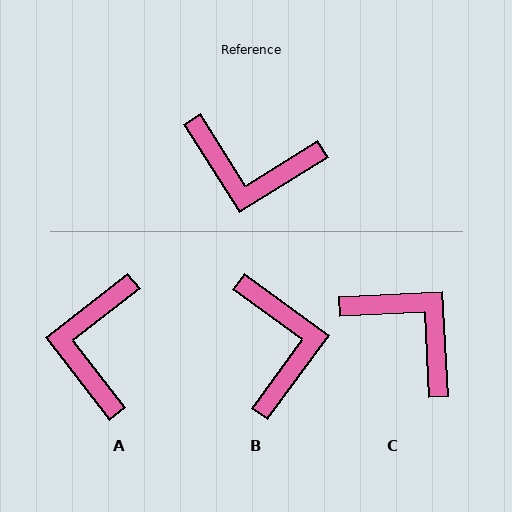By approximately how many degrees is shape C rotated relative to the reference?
Approximately 151 degrees counter-clockwise.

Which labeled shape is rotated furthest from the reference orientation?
C, about 151 degrees away.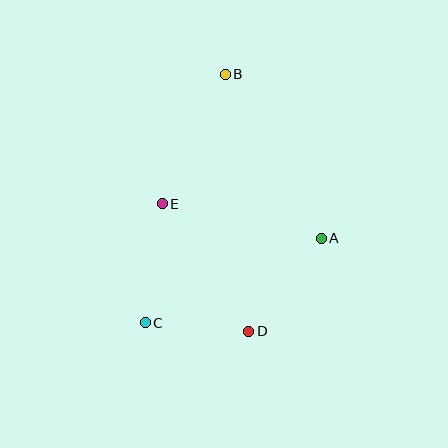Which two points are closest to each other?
Points C and D are closest to each other.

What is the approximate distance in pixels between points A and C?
The distance between A and C is approximately 195 pixels.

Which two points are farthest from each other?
Points B and C are farthest from each other.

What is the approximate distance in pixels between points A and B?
The distance between A and B is approximately 190 pixels.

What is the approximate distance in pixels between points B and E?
The distance between B and E is approximately 144 pixels.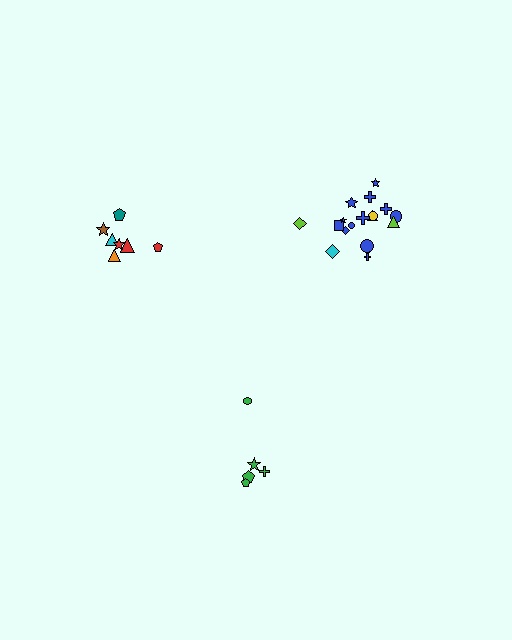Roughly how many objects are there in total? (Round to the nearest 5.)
Roughly 30 objects in total.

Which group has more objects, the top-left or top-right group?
The top-right group.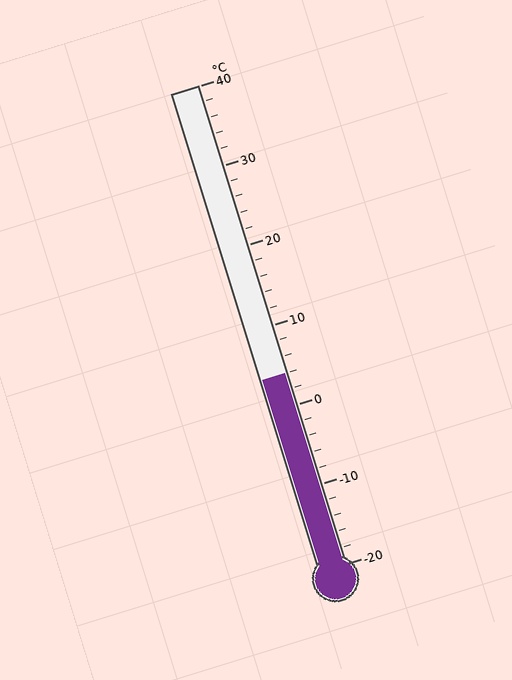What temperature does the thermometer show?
The thermometer shows approximately 4°C.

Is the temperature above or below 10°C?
The temperature is below 10°C.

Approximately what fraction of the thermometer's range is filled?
The thermometer is filled to approximately 40% of its range.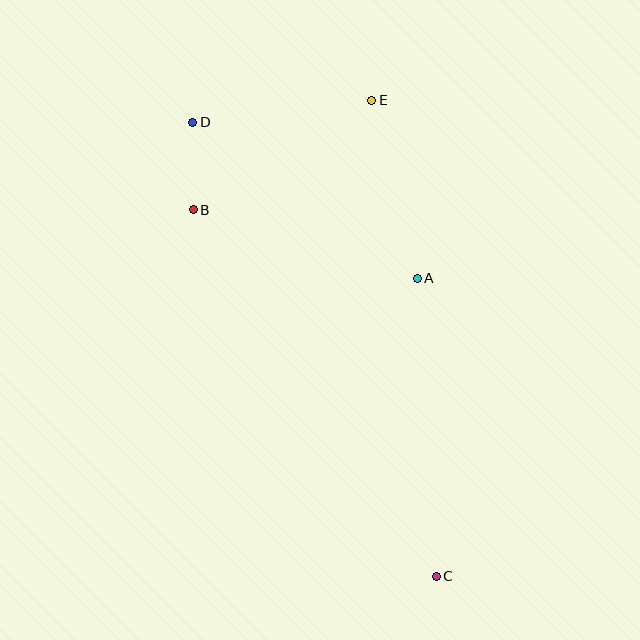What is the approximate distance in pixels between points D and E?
The distance between D and E is approximately 180 pixels.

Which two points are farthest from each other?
Points C and D are farthest from each other.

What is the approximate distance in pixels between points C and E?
The distance between C and E is approximately 480 pixels.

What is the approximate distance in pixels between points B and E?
The distance between B and E is approximately 209 pixels.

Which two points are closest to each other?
Points B and D are closest to each other.